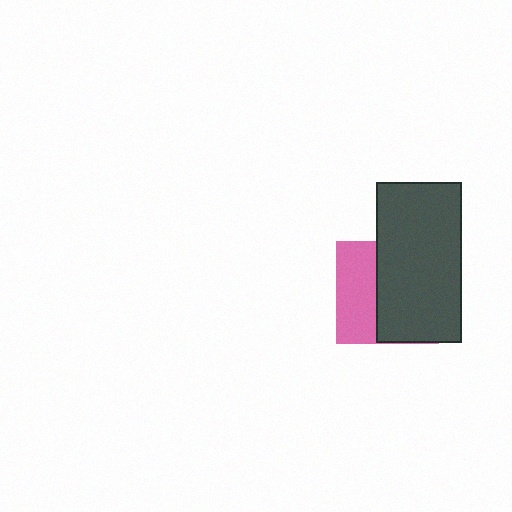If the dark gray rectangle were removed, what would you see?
You would see the complete pink square.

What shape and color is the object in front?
The object in front is a dark gray rectangle.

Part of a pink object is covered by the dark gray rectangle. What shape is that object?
It is a square.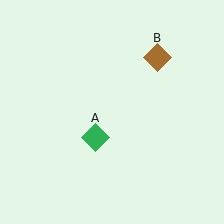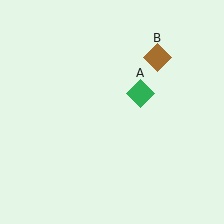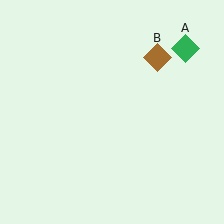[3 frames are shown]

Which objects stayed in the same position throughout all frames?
Brown diamond (object B) remained stationary.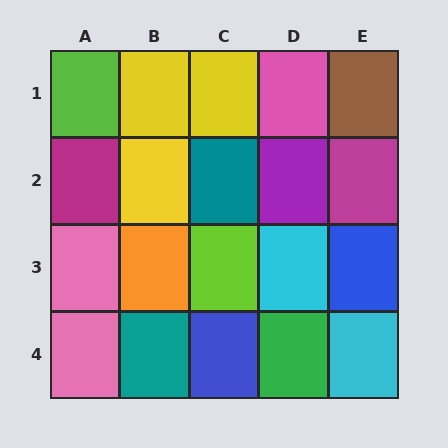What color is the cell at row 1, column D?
Pink.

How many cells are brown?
1 cell is brown.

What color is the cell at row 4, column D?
Green.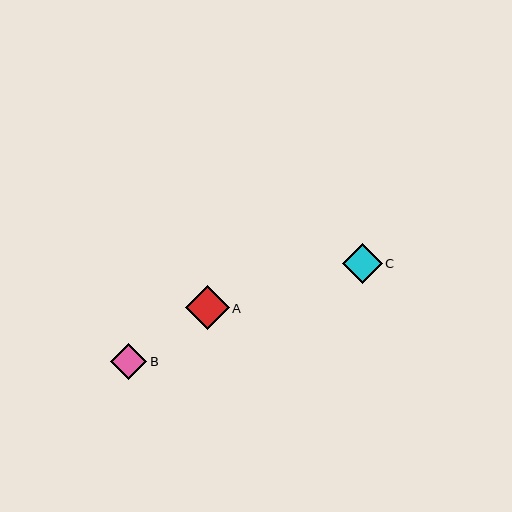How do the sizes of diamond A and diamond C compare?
Diamond A and diamond C are approximately the same size.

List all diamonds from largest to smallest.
From largest to smallest: A, C, B.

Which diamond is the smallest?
Diamond B is the smallest with a size of approximately 36 pixels.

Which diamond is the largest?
Diamond A is the largest with a size of approximately 44 pixels.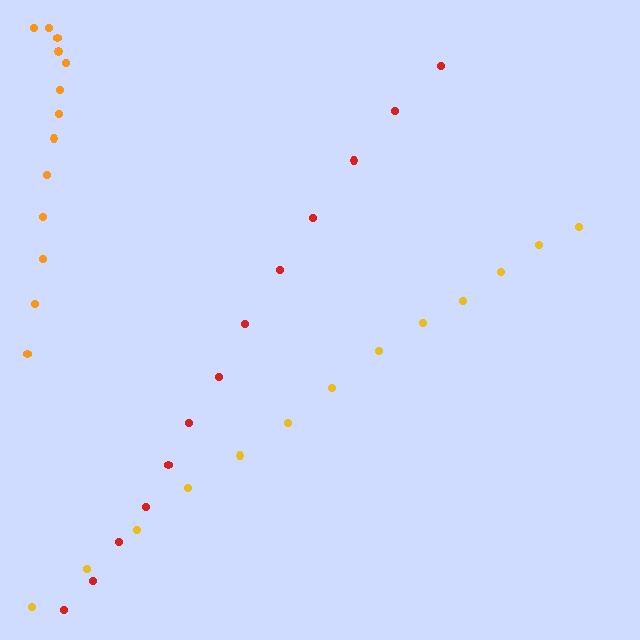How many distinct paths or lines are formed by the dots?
There are 3 distinct paths.